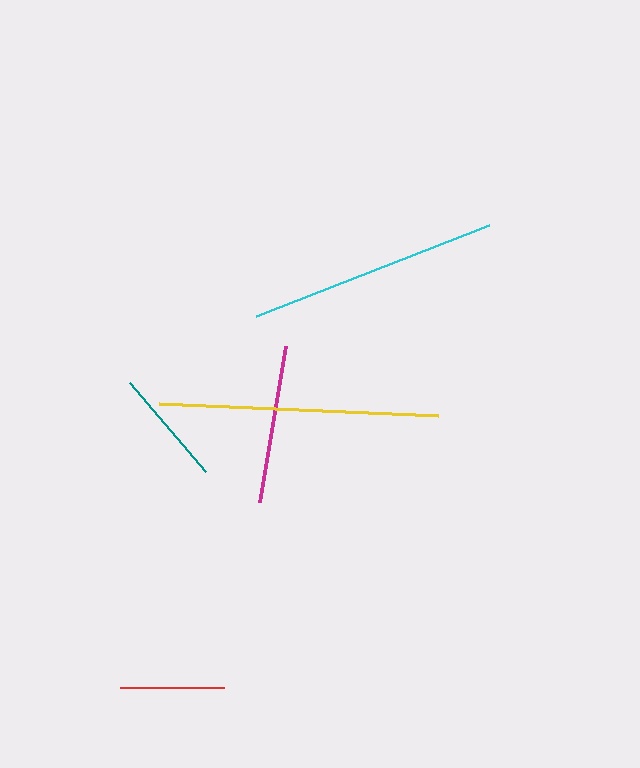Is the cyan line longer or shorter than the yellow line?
The yellow line is longer than the cyan line.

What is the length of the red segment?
The red segment is approximately 104 pixels long.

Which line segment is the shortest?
The red line is the shortest at approximately 104 pixels.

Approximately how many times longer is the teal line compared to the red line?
The teal line is approximately 1.1 times the length of the red line.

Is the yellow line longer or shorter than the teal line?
The yellow line is longer than the teal line.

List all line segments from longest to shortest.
From longest to shortest: yellow, cyan, magenta, teal, red.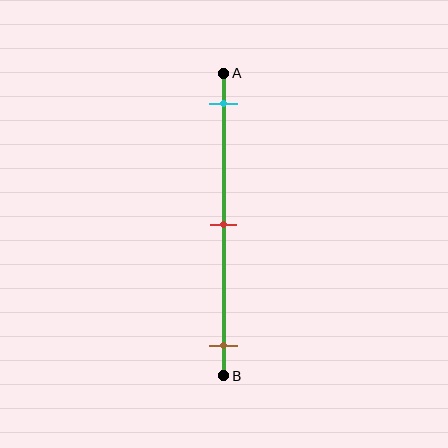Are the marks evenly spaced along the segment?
Yes, the marks are approximately evenly spaced.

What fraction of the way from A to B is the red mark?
The red mark is approximately 50% (0.5) of the way from A to B.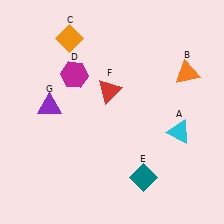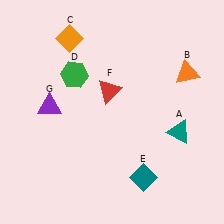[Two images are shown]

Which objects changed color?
A changed from cyan to teal. D changed from magenta to green.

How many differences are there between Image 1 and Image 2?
There are 2 differences between the two images.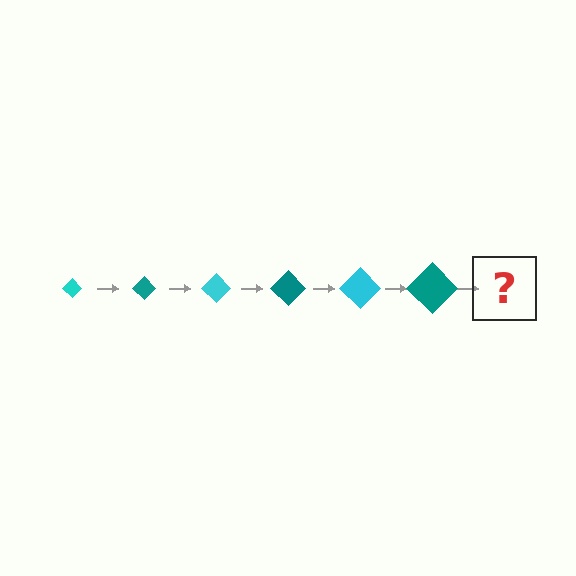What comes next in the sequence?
The next element should be a cyan diamond, larger than the previous one.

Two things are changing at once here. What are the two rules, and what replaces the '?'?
The two rules are that the diamond grows larger each step and the color cycles through cyan and teal. The '?' should be a cyan diamond, larger than the previous one.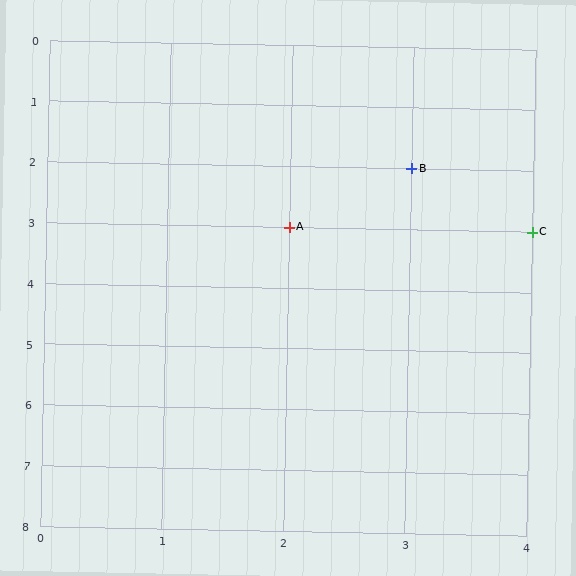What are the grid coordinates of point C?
Point C is at grid coordinates (4, 3).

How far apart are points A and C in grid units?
Points A and C are 2 columns apart.